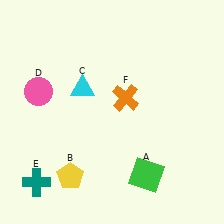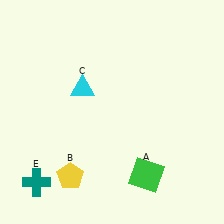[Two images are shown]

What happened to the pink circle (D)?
The pink circle (D) was removed in Image 2. It was in the top-left area of Image 1.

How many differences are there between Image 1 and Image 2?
There are 2 differences between the two images.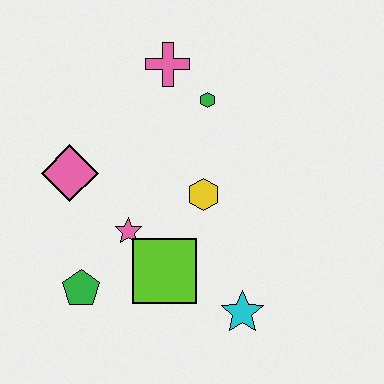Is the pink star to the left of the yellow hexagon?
Yes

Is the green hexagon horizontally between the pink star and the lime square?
No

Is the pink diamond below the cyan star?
No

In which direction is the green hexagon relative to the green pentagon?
The green hexagon is above the green pentagon.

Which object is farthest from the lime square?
The pink cross is farthest from the lime square.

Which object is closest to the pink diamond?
The pink star is closest to the pink diamond.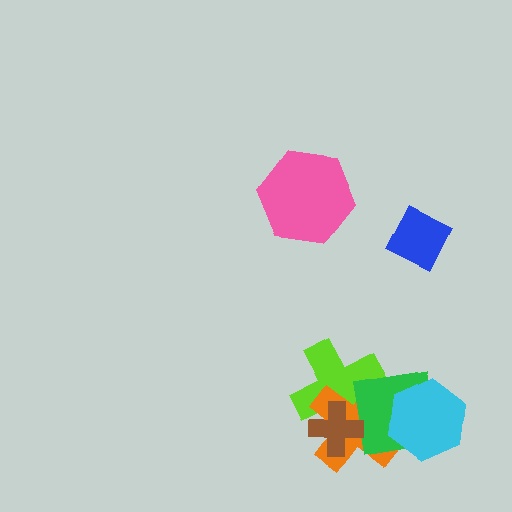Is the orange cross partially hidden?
Yes, it is partially covered by another shape.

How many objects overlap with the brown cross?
2 objects overlap with the brown cross.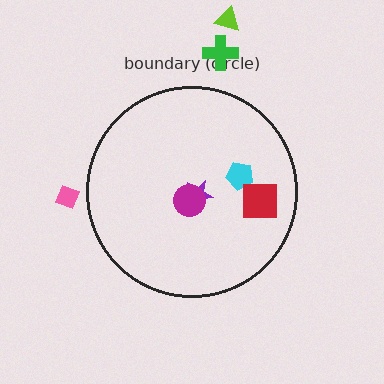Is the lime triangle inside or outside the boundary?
Outside.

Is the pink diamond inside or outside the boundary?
Outside.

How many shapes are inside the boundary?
4 inside, 3 outside.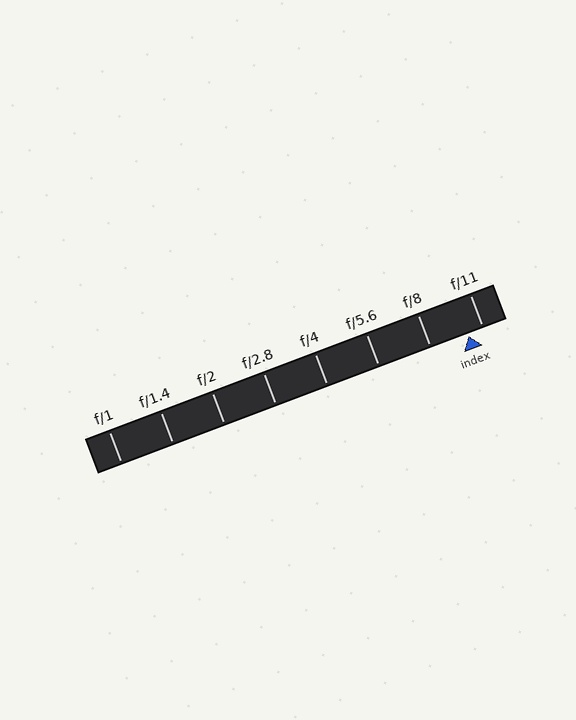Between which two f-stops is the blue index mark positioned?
The index mark is between f/8 and f/11.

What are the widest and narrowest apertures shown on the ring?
The widest aperture shown is f/1 and the narrowest is f/11.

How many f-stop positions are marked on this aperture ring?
There are 8 f-stop positions marked.